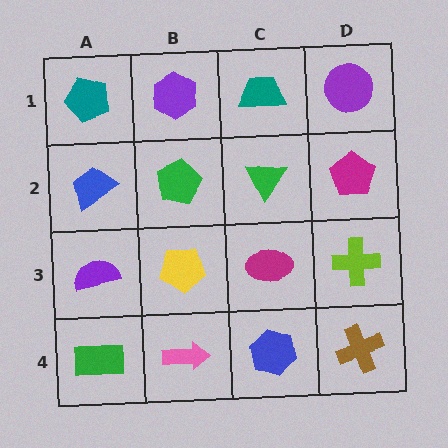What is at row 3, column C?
A magenta ellipse.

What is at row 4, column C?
A blue hexagon.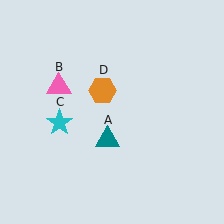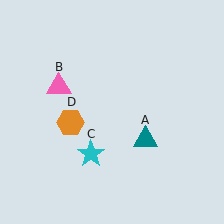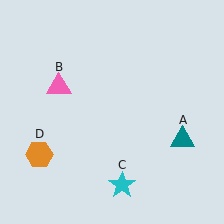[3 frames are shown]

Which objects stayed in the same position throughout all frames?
Pink triangle (object B) remained stationary.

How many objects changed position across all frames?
3 objects changed position: teal triangle (object A), cyan star (object C), orange hexagon (object D).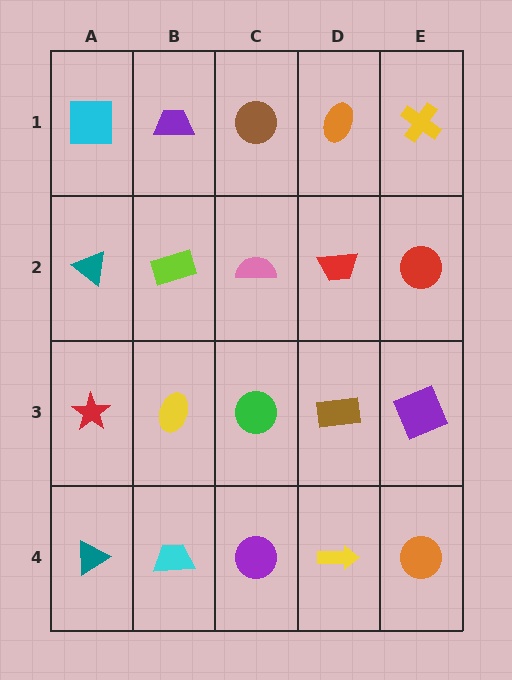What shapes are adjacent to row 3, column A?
A teal triangle (row 2, column A), a teal triangle (row 4, column A), a yellow ellipse (row 3, column B).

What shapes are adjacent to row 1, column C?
A pink semicircle (row 2, column C), a purple trapezoid (row 1, column B), an orange ellipse (row 1, column D).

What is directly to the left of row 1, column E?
An orange ellipse.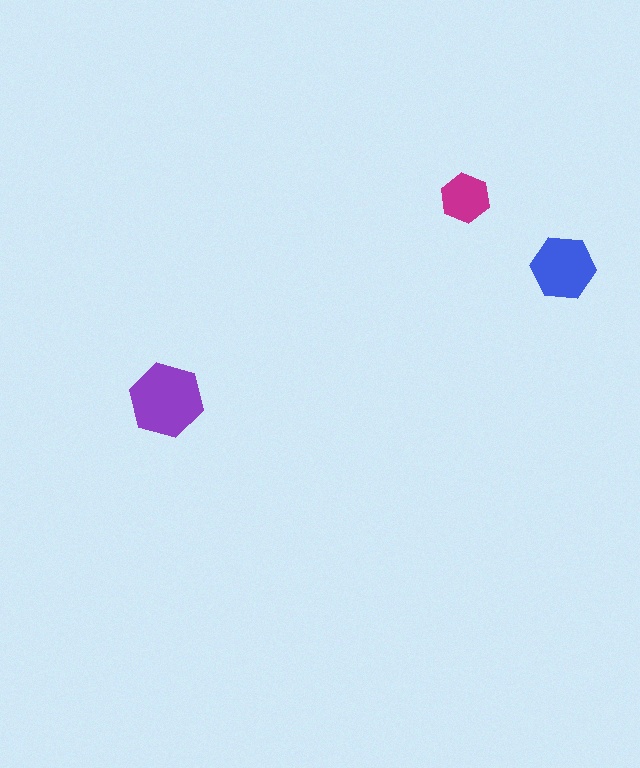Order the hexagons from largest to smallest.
the purple one, the blue one, the magenta one.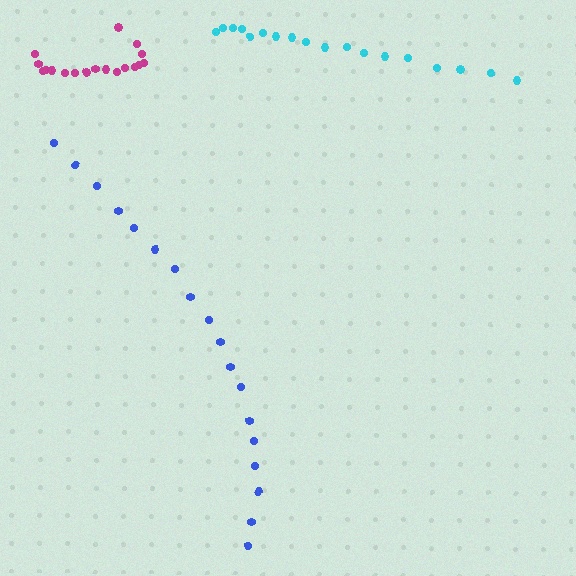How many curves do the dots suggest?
There are 3 distinct paths.